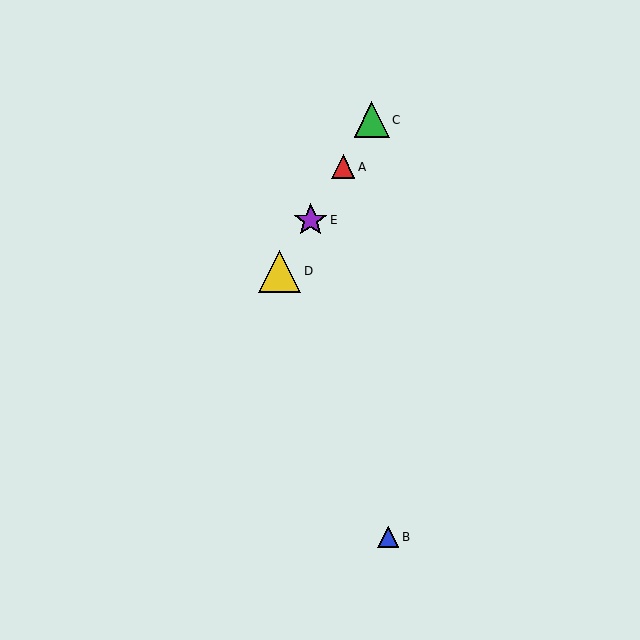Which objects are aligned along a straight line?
Objects A, C, D, E are aligned along a straight line.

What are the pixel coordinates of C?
Object C is at (372, 120).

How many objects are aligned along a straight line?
4 objects (A, C, D, E) are aligned along a straight line.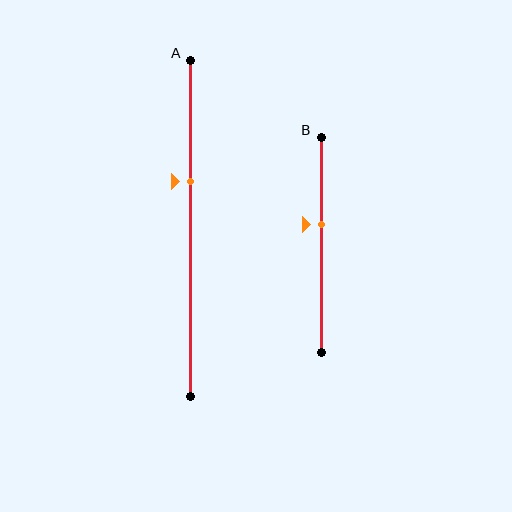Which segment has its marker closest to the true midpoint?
Segment B has its marker closest to the true midpoint.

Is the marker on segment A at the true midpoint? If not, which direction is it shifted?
No, the marker on segment A is shifted upward by about 14% of the segment length.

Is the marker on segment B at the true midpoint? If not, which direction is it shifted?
No, the marker on segment B is shifted upward by about 10% of the segment length.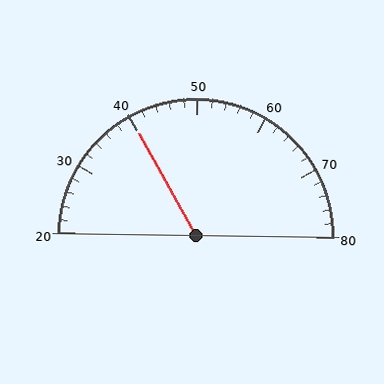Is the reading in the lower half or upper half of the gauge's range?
The reading is in the lower half of the range (20 to 80).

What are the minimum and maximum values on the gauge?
The gauge ranges from 20 to 80.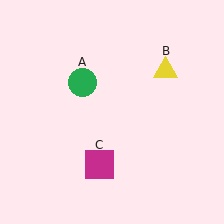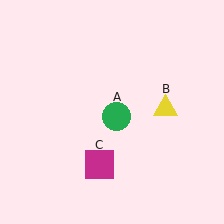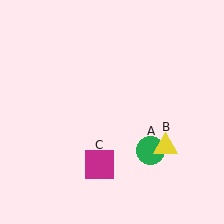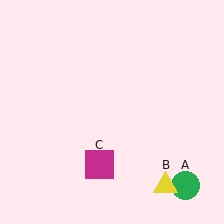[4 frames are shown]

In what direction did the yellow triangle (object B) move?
The yellow triangle (object B) moved down.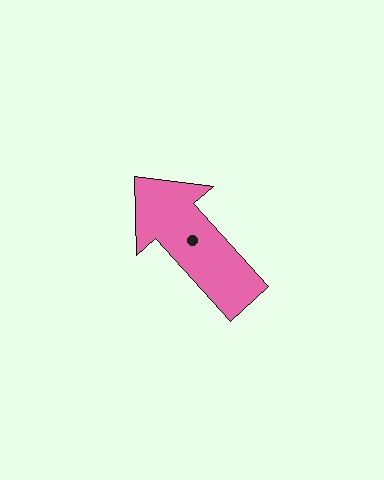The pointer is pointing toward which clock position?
Roughly 11 o'clock.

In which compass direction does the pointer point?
Northwest.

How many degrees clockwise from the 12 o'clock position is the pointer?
Approximately 318 degrees.